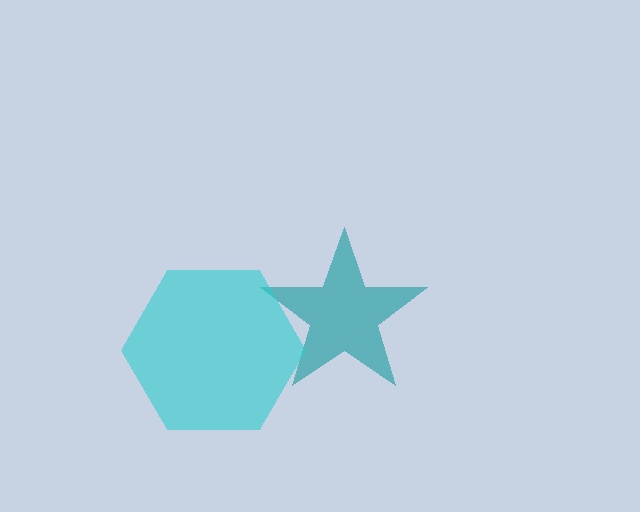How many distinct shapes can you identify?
There are 2 distinct shapes: a teal star, a cyan hexagon.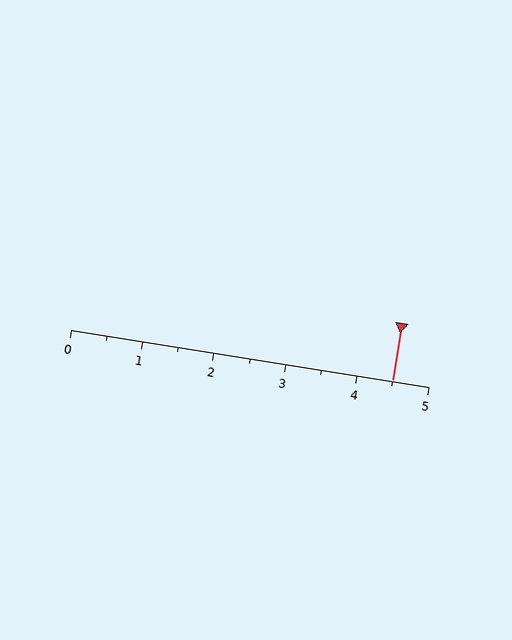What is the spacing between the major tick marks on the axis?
The major ticks are spaced 1 apart.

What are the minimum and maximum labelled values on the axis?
The axis runs from 0 to 5.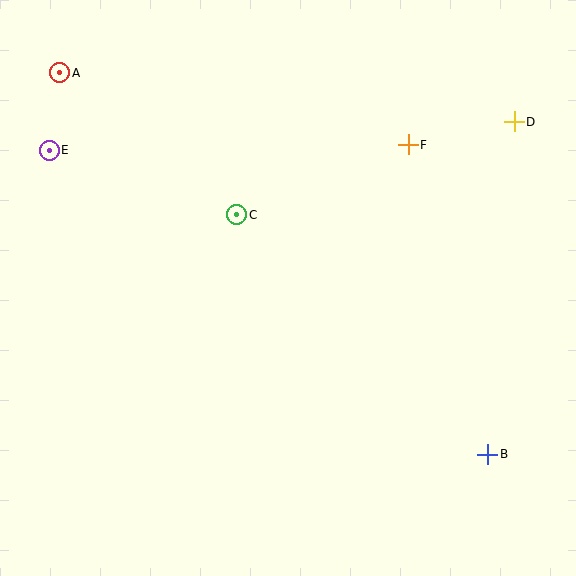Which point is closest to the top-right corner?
Point D is closest to the top-right corner.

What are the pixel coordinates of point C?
Point C is at (237, 215).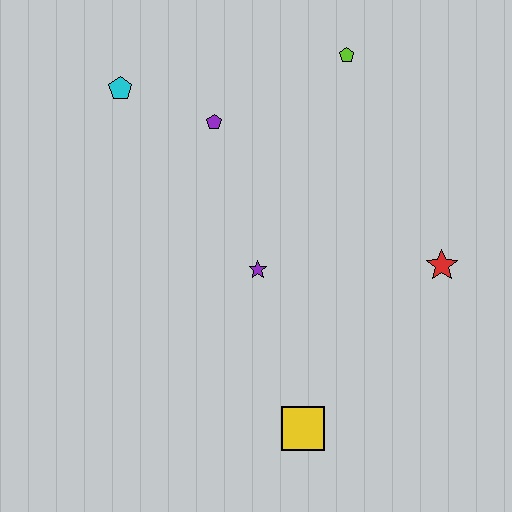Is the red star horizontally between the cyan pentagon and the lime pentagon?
No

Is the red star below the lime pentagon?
Yes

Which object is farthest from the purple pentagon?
The yellow square is farthest from the purple pentagon.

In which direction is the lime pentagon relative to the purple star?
The lime pentagon is above the purple star.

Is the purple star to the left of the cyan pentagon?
No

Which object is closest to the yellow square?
The purple star is closest to the yellow square.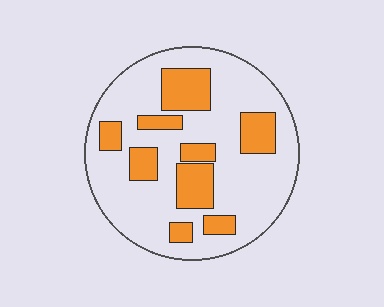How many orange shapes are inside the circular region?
9.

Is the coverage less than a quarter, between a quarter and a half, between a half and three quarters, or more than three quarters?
Between a quarter and a half.